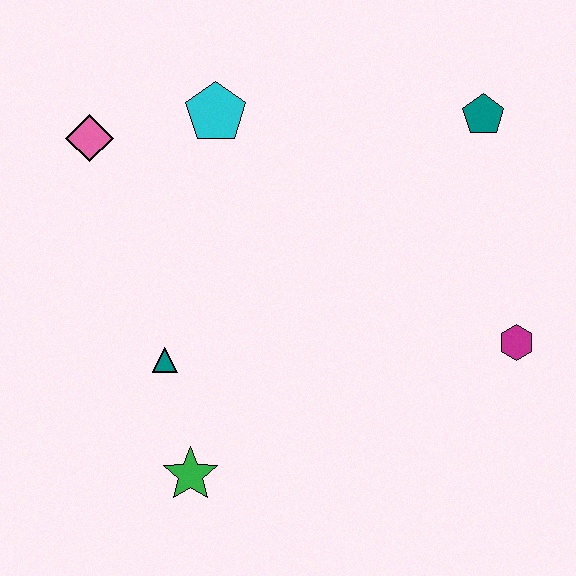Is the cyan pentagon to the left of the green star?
No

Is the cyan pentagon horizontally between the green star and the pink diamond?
No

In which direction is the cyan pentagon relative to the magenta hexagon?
The cyan pentagon is to the left of the magenta hexagon.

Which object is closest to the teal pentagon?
The magenta hexagon is closest to the teal pentagon.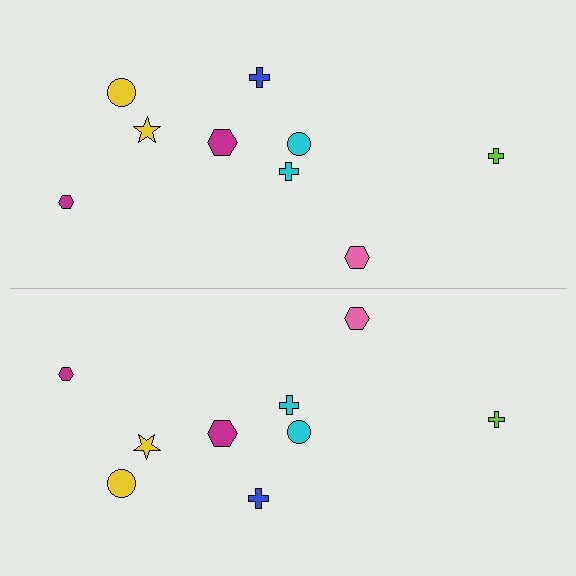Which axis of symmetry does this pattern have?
The pattern has a horizontal axis of symmetry running through the center of the image.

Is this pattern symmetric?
Yes, this pattern has bilateral (reflection) symmetry.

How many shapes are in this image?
There are 18 shapes in this image.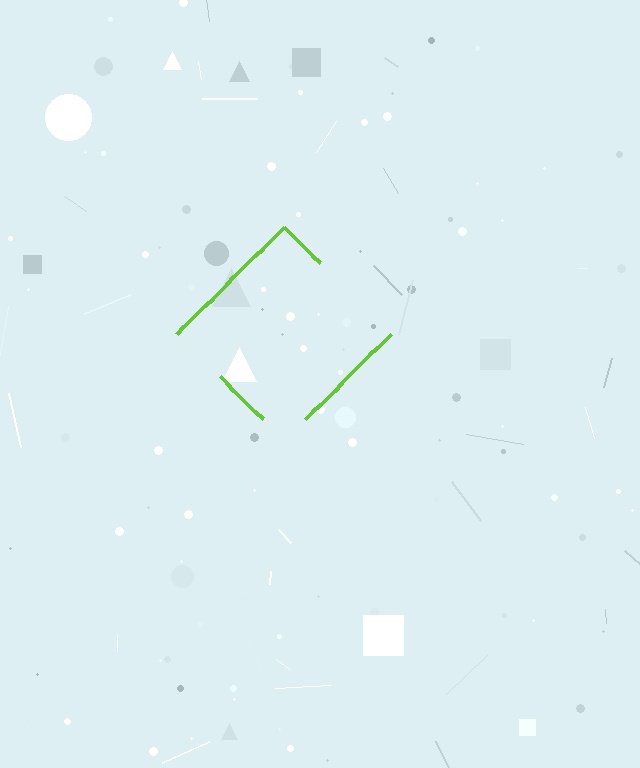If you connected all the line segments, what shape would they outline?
They would outline a diamond.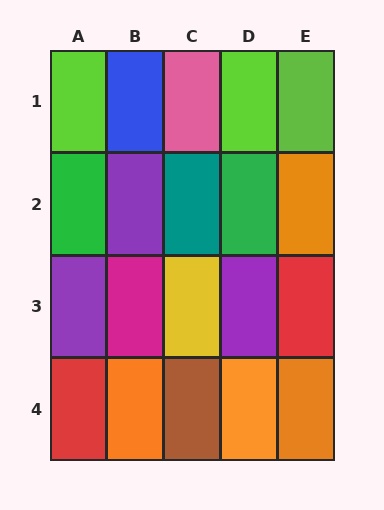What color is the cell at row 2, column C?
Teal.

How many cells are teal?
1 cell is teal.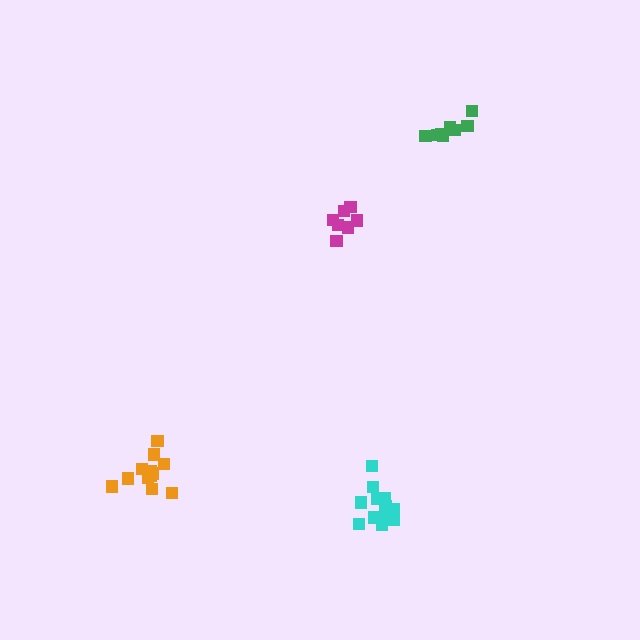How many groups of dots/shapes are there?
There are 4 groups.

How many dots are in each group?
Group 1: 7 dots, Group 2: 13 dots, Group 3: 13 dots, Group 4: 8 dots (41 total).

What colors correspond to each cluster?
The clusters are colored: magenta, orange, cyan, green.